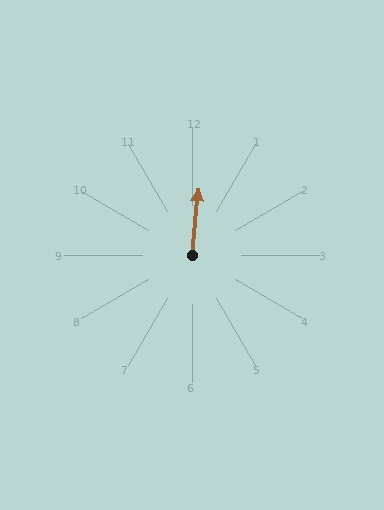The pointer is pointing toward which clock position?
Roughly 12 o'clock.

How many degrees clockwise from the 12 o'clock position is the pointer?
Approximately 5 degrees.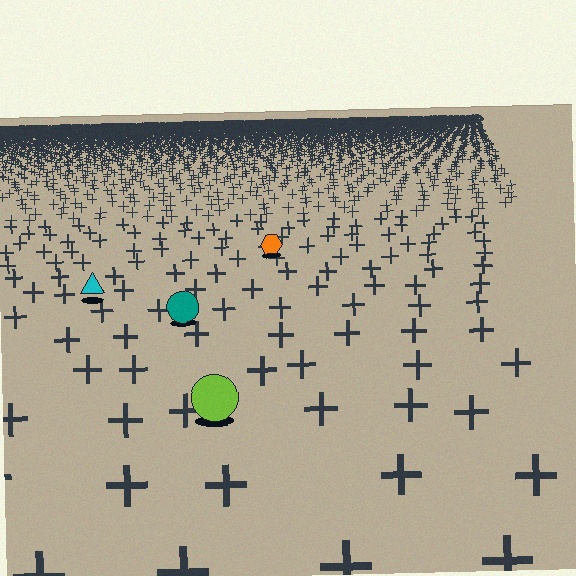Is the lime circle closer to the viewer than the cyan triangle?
Yes. The lime circle is closer — you can tell from the texture gradient: the ground texture is coarser near it.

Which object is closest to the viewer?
The lime circle is closest. The texture marks near it are larger and more spread out.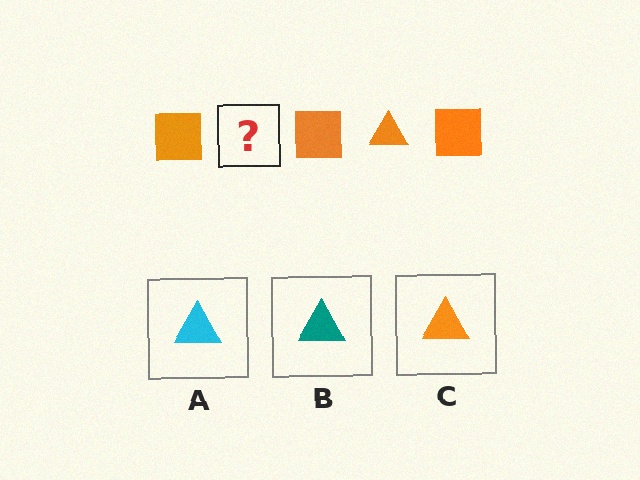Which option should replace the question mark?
Option C.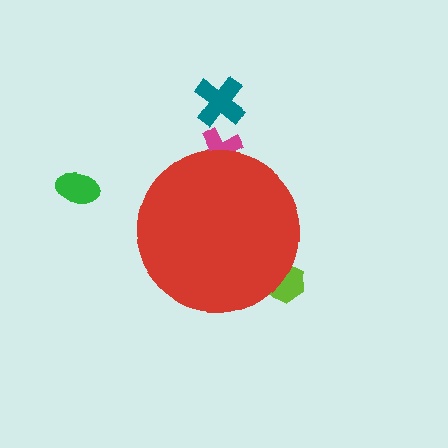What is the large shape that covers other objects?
A red circle.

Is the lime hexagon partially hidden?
Yes, the lime hexagon is partially hidden behind the red circle.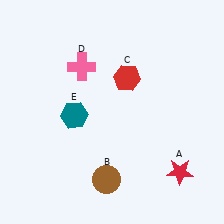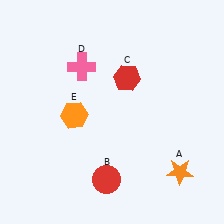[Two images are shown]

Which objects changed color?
A changed from red to orange. B changed from brown to red. E changed from teal to orange.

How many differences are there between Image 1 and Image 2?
There are 3 differences between the two images.